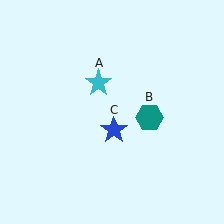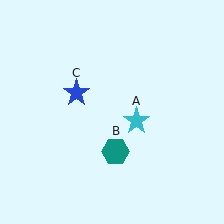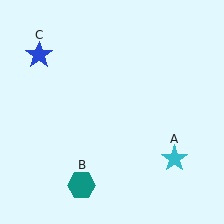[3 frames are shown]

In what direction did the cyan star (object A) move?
The cyan star (object A) moved down and to the right.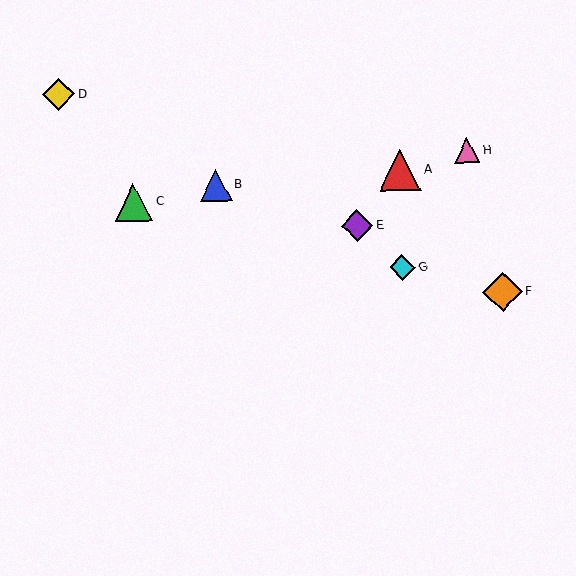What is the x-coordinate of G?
Object G is at x≈402.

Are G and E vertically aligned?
No, G is at x≈402 and E is at x≈357.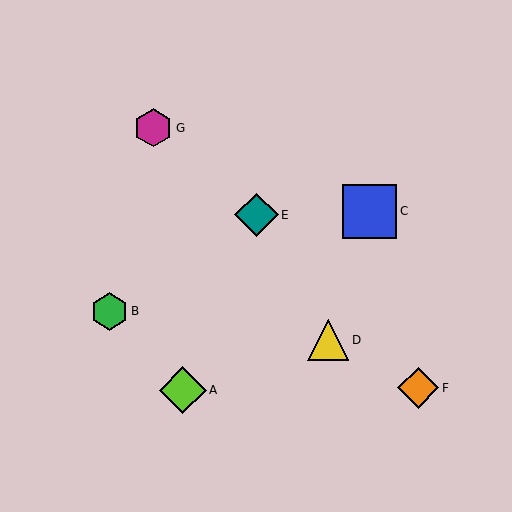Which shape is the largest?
The blue square (labeled C) is the largest.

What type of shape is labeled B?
Shape B is a green hexagon.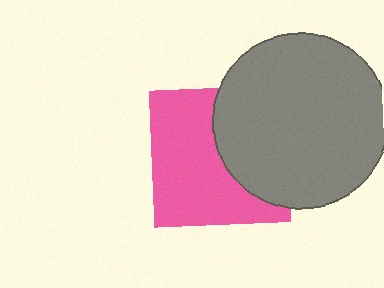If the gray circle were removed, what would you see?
You would see the complete pink square.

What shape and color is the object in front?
The object in front is a gray circle.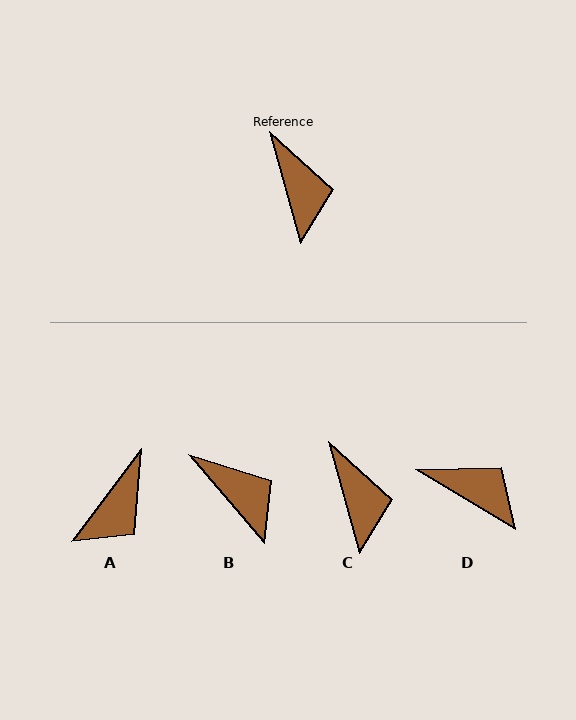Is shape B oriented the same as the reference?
No, it is off by about 25 degrees.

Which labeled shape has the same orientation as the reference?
C.